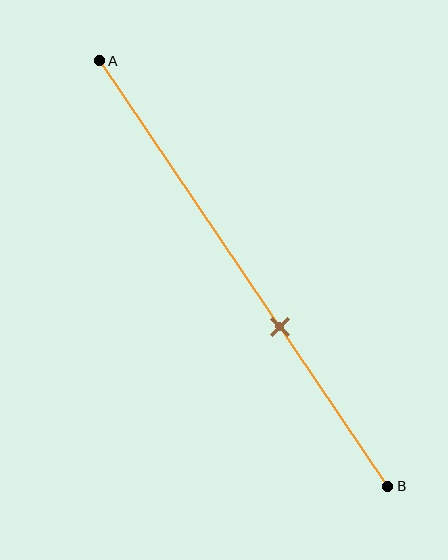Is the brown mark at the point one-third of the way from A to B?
No, the mark is at about 65% from A, not at the 33% one-third point.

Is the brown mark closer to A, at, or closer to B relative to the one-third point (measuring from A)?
The brown mark is closer to point B than the one-third point of segment AB.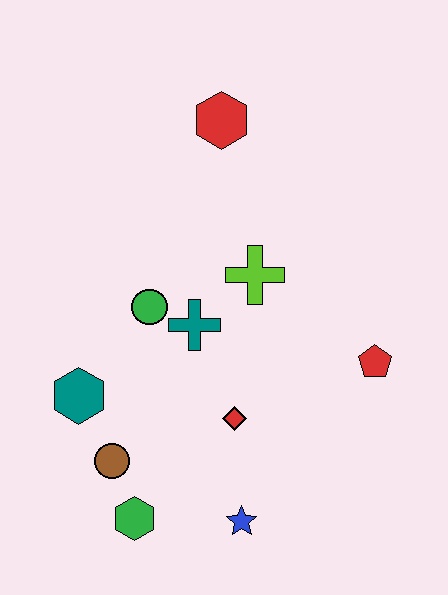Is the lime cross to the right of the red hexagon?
Yes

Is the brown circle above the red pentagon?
No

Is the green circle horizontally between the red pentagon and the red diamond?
No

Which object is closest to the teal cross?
The green circle is closest to the teal cross.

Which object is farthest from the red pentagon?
The teal hexagon is farthest from the red pentagon.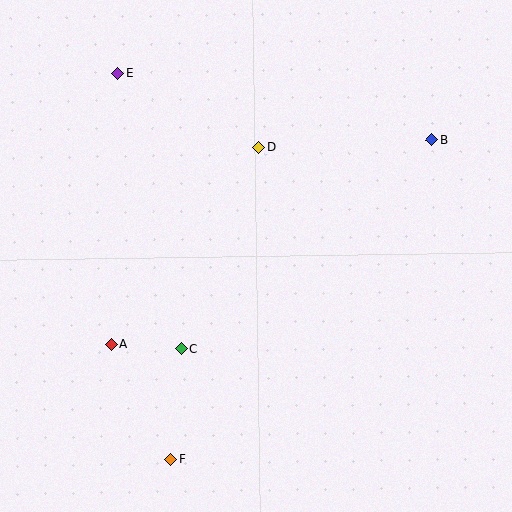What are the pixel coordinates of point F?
Point F is at (171, 460).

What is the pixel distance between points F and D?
The distance between F and D is 325 pixels.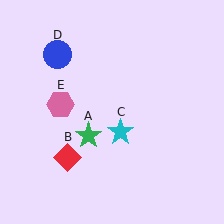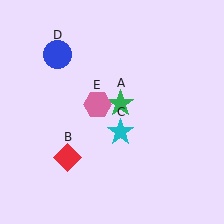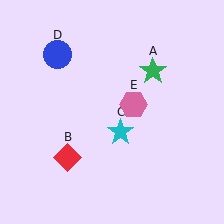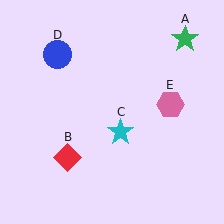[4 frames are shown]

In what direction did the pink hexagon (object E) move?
The pink hexagon (object E) moved right.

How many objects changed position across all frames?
2 objects changed position: green star (object A), pink hexagon (object E).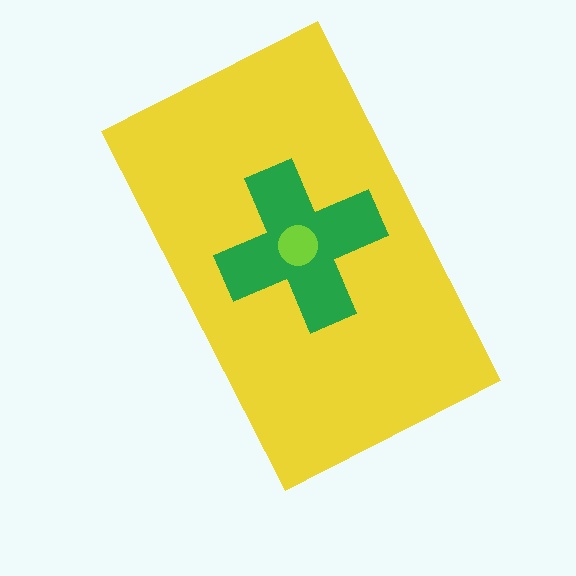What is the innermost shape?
The lime circle.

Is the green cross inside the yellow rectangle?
Yes.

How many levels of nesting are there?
3.